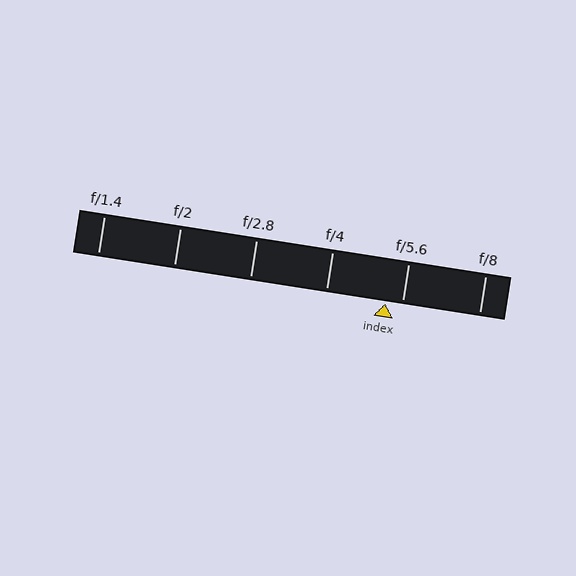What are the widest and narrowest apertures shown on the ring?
The widest aperture shown is f/1.4 and the narrowest is f/8.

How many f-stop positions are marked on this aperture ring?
There are 6 f-stop positions marked.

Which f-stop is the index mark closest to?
The index mark is closest to f/5.6.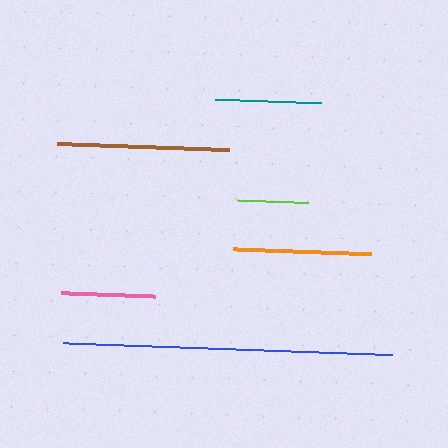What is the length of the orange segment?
The orange segment is approximately 138 pixels long.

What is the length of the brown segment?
The brown segment is approximately 172 pixels long.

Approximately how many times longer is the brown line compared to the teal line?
The brown line is approximately 1.6 times the length of the teal line.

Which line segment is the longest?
The blue line is the longest at approximately 330 pixels.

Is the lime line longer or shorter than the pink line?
The pink line is longer than the lime line.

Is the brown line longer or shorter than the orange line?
The brown line is longer than the orange line.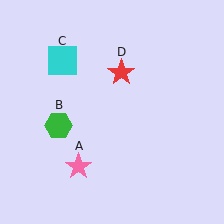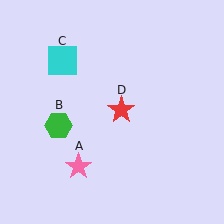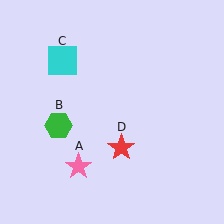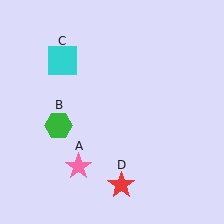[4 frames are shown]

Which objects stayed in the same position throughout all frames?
Pink star (object A) and green hexagon (object B) and cyan square (object C) remained stationary.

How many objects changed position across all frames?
1 object changed position: red star (object D).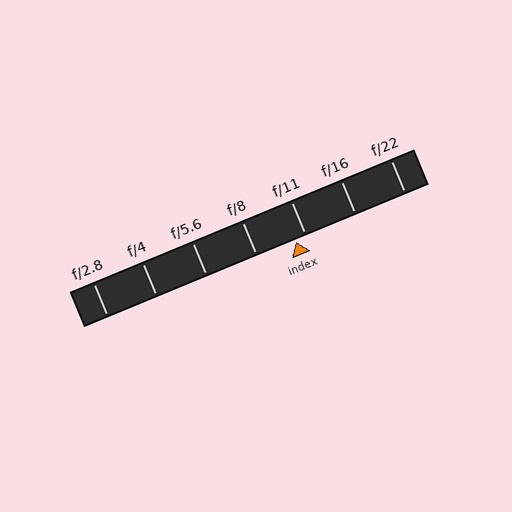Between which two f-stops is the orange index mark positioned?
The index mark is between f/8 and f/11.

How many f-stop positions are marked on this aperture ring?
There are 7 f-stop positions marked.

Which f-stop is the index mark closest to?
The index mark is closest to f/11.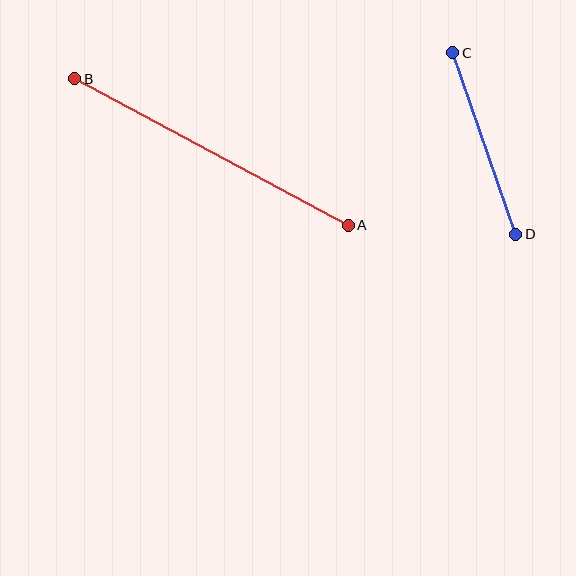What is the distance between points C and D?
The distance is approximately 192 pixels.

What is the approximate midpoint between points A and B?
The midpoint is at approximately (212, 152) pixels.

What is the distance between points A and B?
The distance is approximately 310 pixels.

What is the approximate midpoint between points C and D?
The midpoint is at approximately (484, 143) pixels.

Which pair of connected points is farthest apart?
Points A and B are farthest apart.